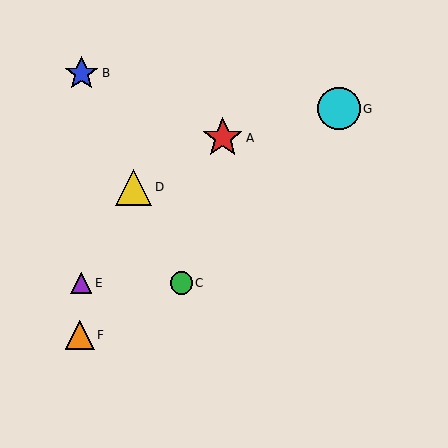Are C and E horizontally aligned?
Yes, both are at y≈283.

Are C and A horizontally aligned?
No, C is at y≈283 and A is at y≈138.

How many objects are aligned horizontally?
2 objects (C, E) are aligned horizontally.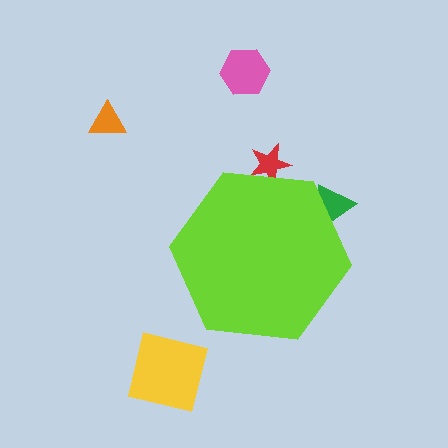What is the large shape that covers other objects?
A lime hexagon.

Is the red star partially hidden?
Yes, the red star is partially hidden behind the lime hexagon.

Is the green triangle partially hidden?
Yes, the green triangle is partially hidden behind the lime hexagon.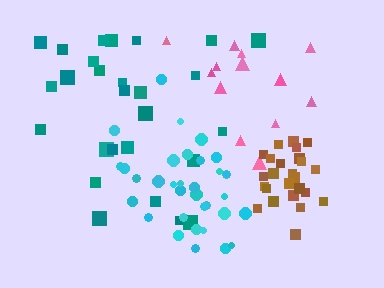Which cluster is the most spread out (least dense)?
Teal.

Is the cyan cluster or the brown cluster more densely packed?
Brown.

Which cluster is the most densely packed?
Brown.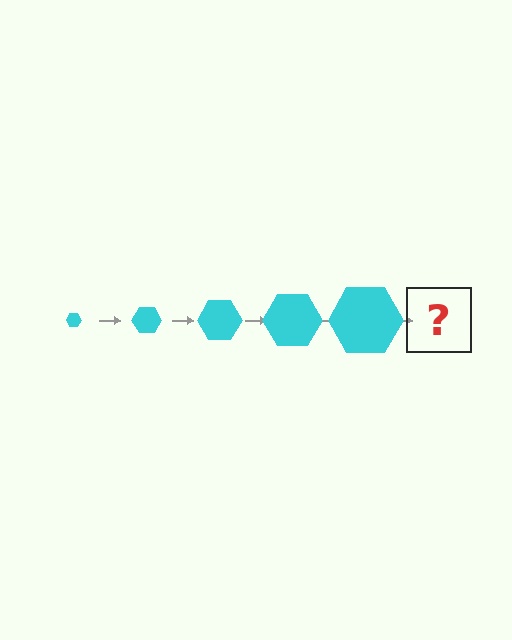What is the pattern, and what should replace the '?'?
The pattern is that the hexagon gets progressively larger each step. The '?' should be a cyan hexagon, larger than the previous one.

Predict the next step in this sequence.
The next step is a cyan hexagon, larger than the previous one.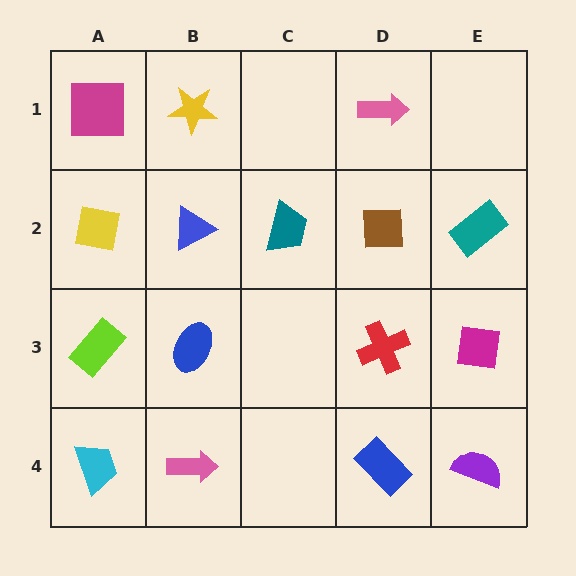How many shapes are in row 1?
3 shapes.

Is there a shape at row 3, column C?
No, that cell is empty.